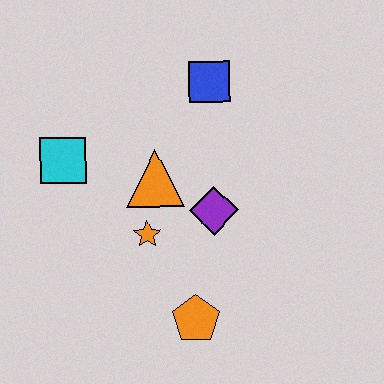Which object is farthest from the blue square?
The orange pentagon is farthest from the blue square.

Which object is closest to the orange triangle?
The orange star is closest to the orange triangle.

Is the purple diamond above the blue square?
No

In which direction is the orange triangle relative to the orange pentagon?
The orange triangle is above the orange pentagon.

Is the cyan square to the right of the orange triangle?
No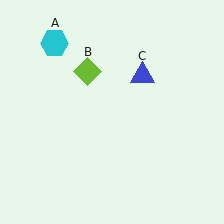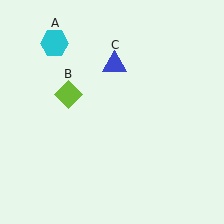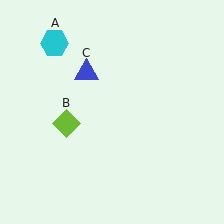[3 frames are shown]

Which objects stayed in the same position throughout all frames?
Cyan hexagon (object A) remained stationary.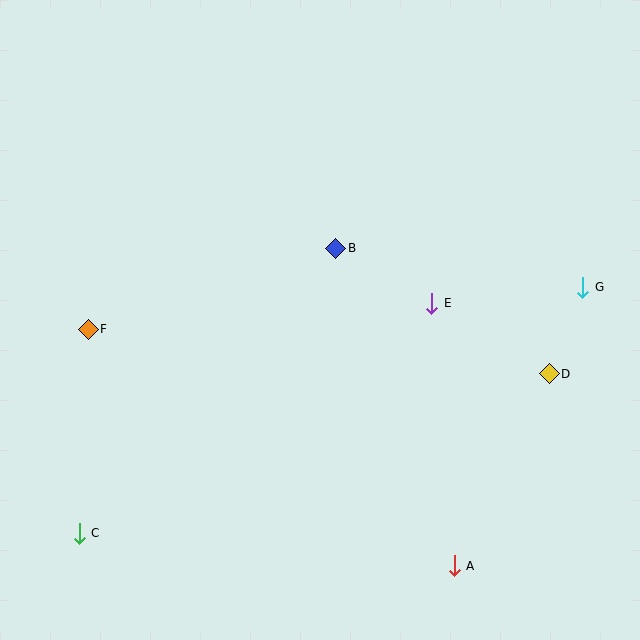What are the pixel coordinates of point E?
Point E is at (432, 303).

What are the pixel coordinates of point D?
Point D is at (549, 374).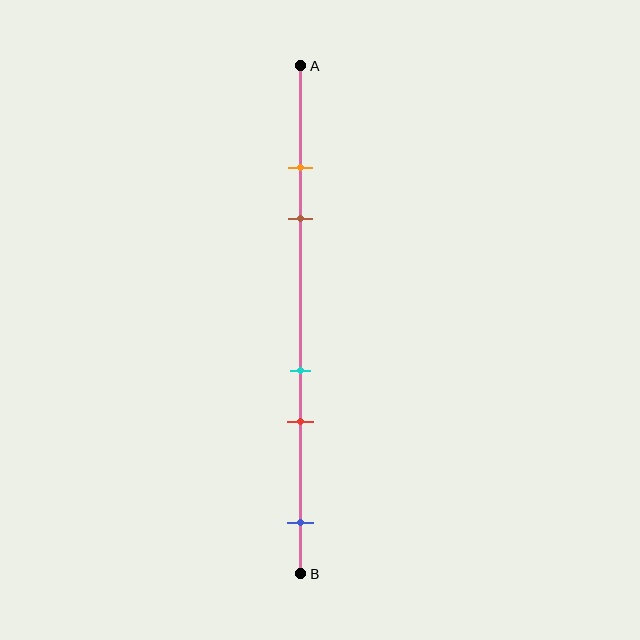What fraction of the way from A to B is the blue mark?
The blue mark is approximately 90% (0.9) of the way from A to B.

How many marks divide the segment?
There are 5 marks dividing the segment.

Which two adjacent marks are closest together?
The orange and brown marks are the closest adjacent pair.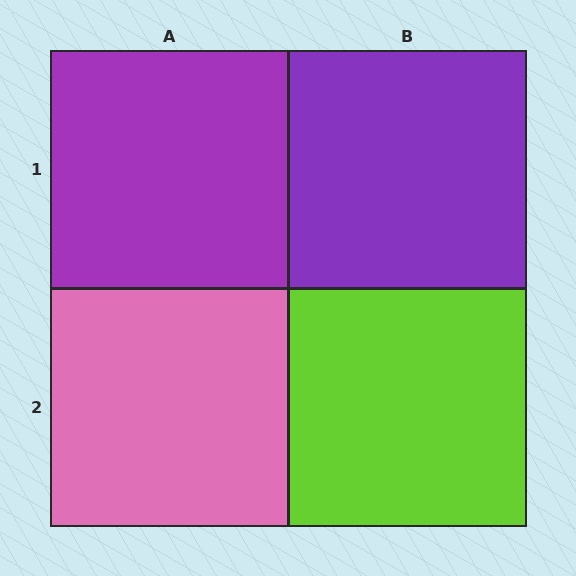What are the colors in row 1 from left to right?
Purple, purple.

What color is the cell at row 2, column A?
Pink.